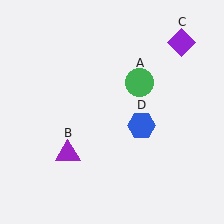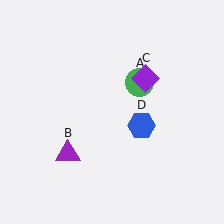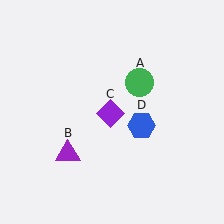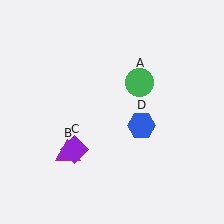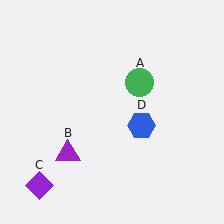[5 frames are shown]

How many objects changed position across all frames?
1 object changed position: purple diamond (object C).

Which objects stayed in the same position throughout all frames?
Green circle (object A) and purple triangle (object B) and blue hexagon (object D) remained stationary.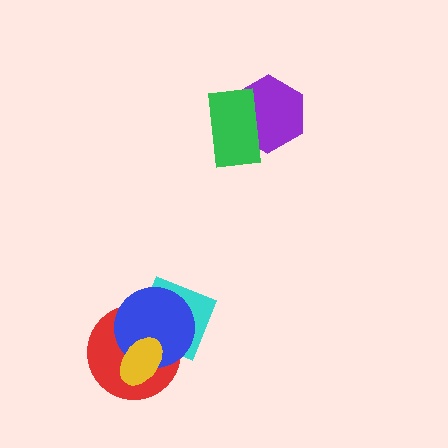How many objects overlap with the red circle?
3 objects overlap with the red circle.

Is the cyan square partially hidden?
Yes, it is partially covered by another shape.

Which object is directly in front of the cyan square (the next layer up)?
The red circle is directly in front of the cyan square.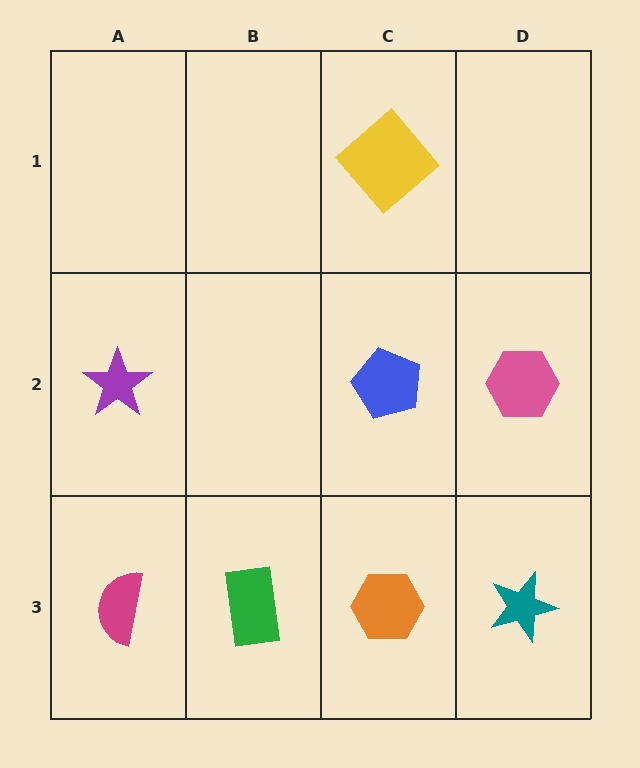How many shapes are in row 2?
3 shapes.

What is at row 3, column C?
An orange hexagon.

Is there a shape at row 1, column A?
No, that cell is empty.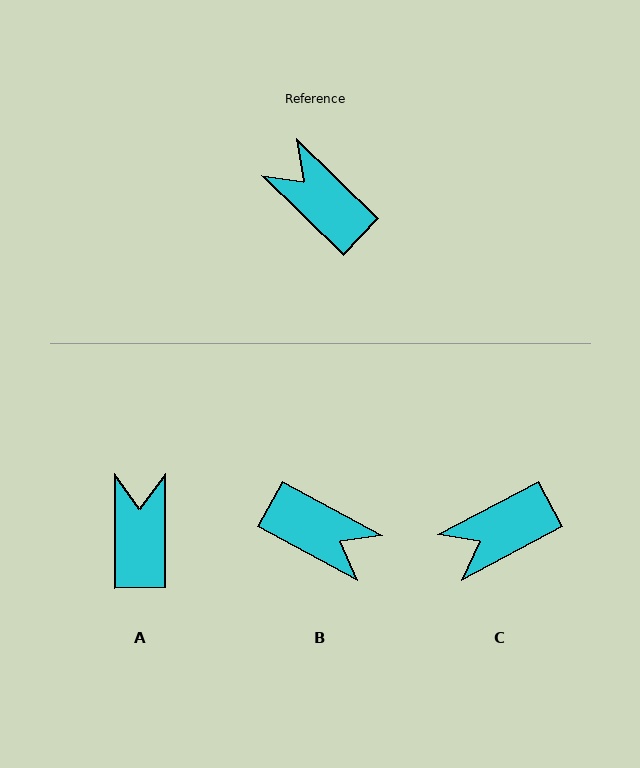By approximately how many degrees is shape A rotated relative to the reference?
Approximately 46 degrees clockwise.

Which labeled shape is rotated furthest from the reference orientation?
B, about 165 degrees away.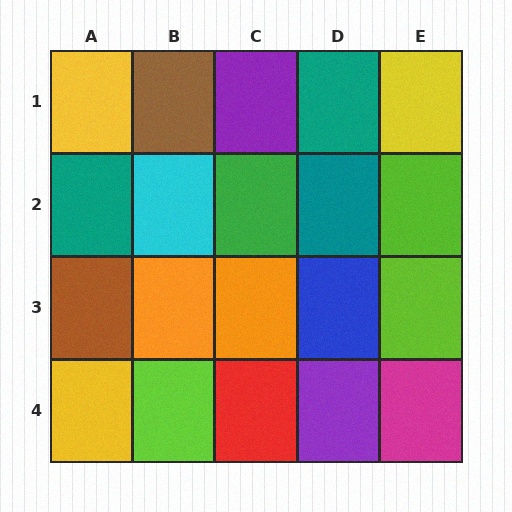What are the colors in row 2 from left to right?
Teal, cyan, green, teal, lime.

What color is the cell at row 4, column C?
Red.